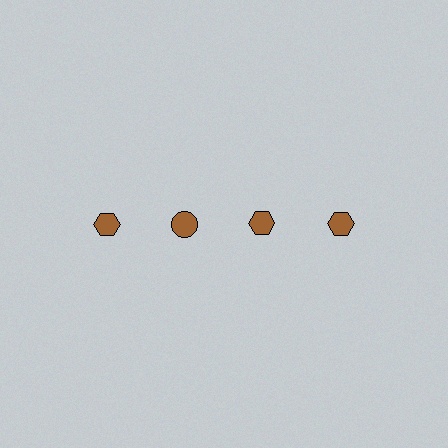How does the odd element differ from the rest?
It has a different shape: circle instead of hexagon.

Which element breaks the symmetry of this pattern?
The brown circle in the top row, second from left column breaks the symmetry. All other shapes are brown hexagons.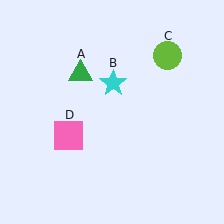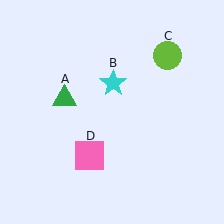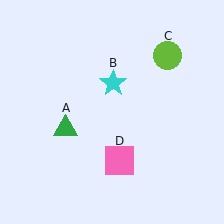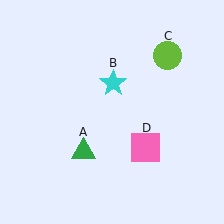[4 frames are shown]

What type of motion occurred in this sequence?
The green triangle (object A), pink square (object D) rotated counterclockwise around the center of the scene.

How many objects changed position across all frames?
2 objects changed position: green triangle (object A), pink square (object D).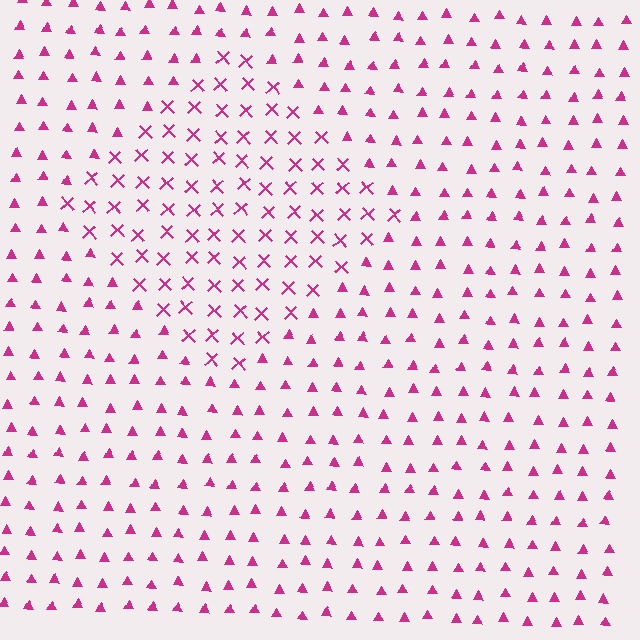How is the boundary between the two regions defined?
The boundary is defined by a change in element shape: X marks inside vs. triangles outside. All elements share the same color and spacing.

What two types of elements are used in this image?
The image uses X marks inside the diamond region and triangles outside it.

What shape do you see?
I see a diamond.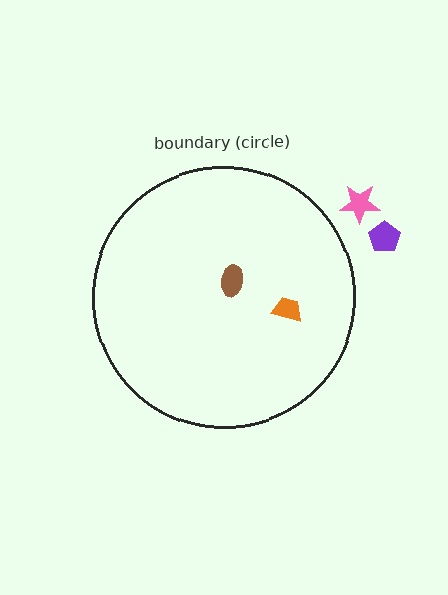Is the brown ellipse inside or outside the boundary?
Inside.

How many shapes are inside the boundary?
2 inside, 2 outside.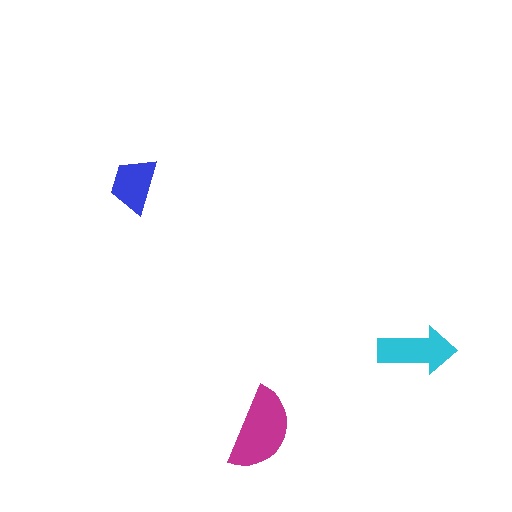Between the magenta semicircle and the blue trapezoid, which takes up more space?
The magenta semicircle.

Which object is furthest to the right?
The cyan arrow is rightmost.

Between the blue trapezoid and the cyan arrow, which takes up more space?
The cyan arrow.